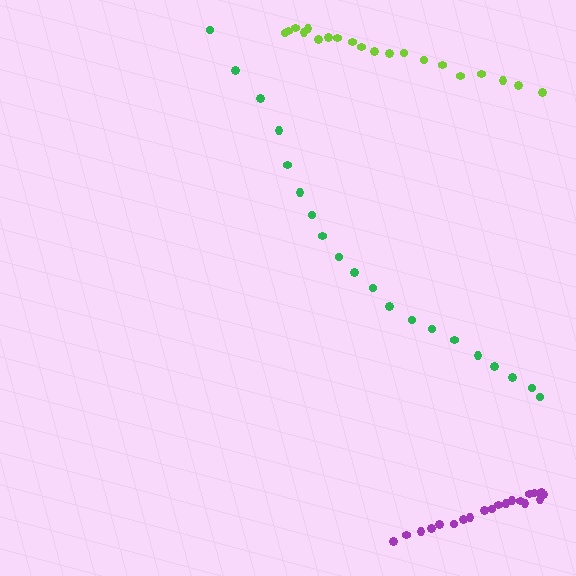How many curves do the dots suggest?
There are 3 distinct paths.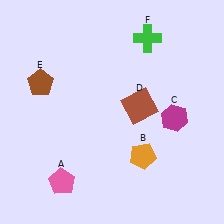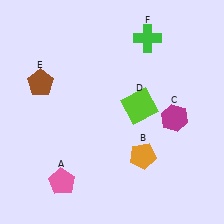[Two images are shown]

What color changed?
The square (D) changed from brown in Image 1 to lime in Image 2.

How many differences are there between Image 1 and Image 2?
There is 1 difference between the two images.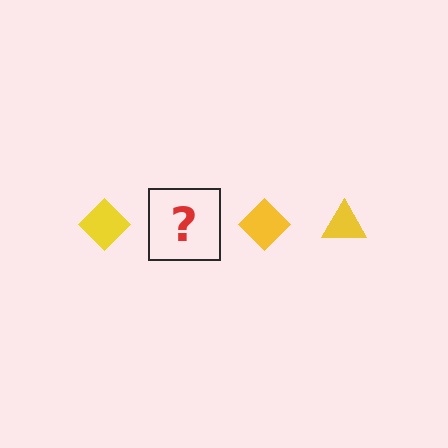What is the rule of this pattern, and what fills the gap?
The rule is that the pattern cycles through diamond, triangle shapes in yellow. The gap should be filled with a yellow triangle.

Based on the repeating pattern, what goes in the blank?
The blank should be a yellow triangle.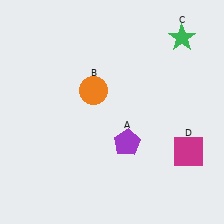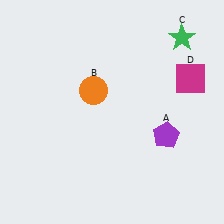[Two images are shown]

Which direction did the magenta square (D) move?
The magenta square (D) moved up.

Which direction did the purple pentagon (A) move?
The purple pentagon (A) moved right.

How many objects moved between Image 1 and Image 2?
2 objects moved between the two images.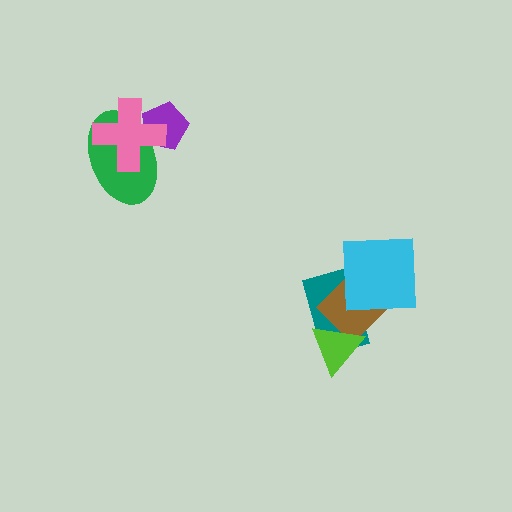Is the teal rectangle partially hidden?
Yes, it is partially covered by another shape.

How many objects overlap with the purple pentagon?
2 objects overlap with the purple pentagon.